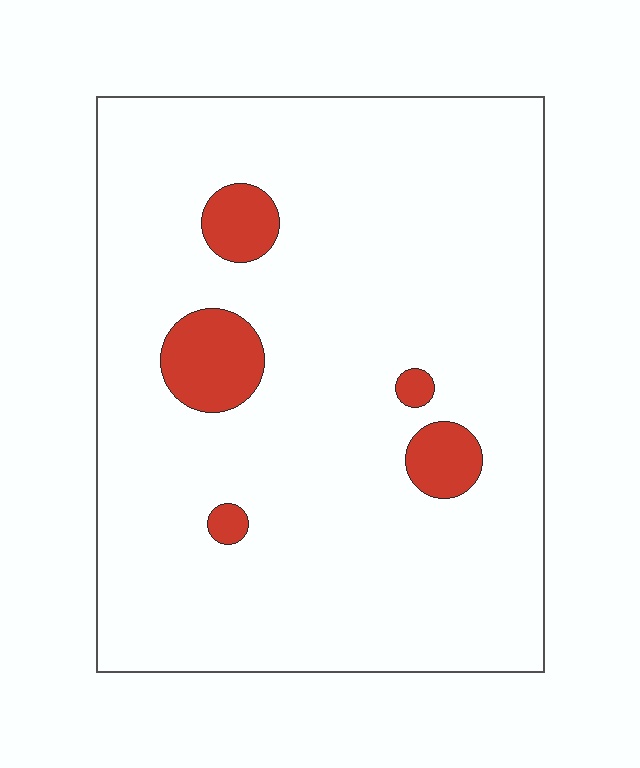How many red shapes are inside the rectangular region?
5.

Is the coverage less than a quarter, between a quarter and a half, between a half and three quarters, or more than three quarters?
Less than a quarter.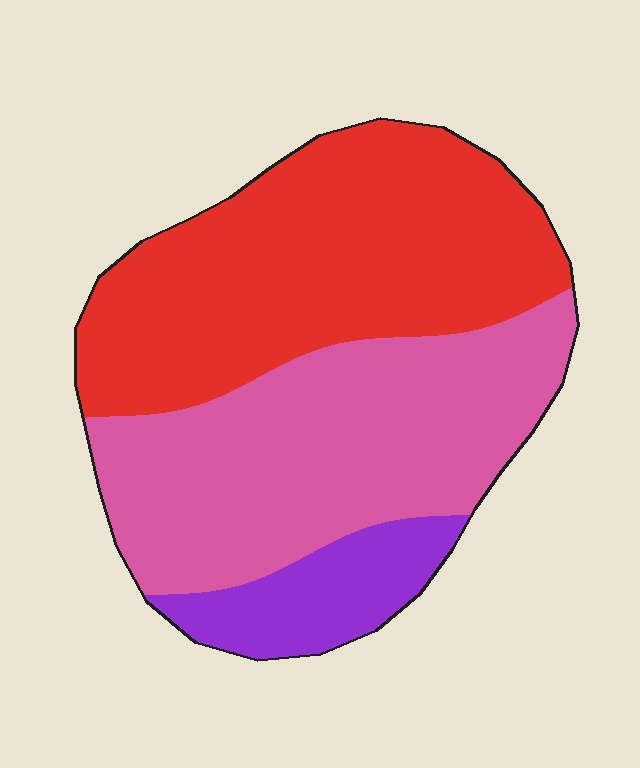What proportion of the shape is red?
Red covers roughly 45% of the shape.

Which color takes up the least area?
Purple, at roughly 10%.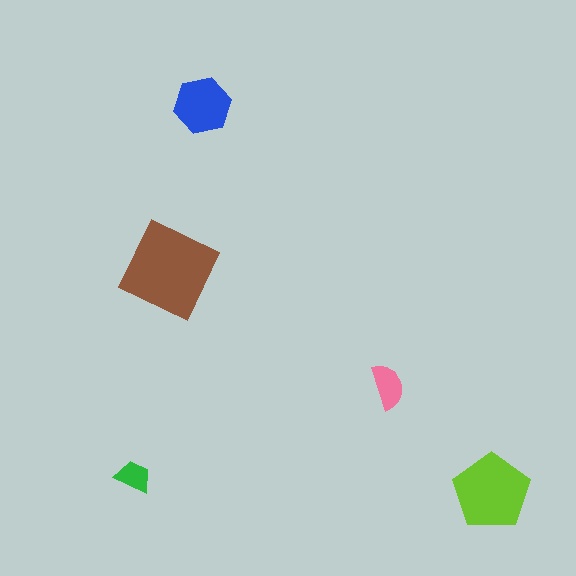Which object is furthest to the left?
The green trapezoid is leftmost.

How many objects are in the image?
There are 5 objects in the image.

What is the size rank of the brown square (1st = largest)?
1st.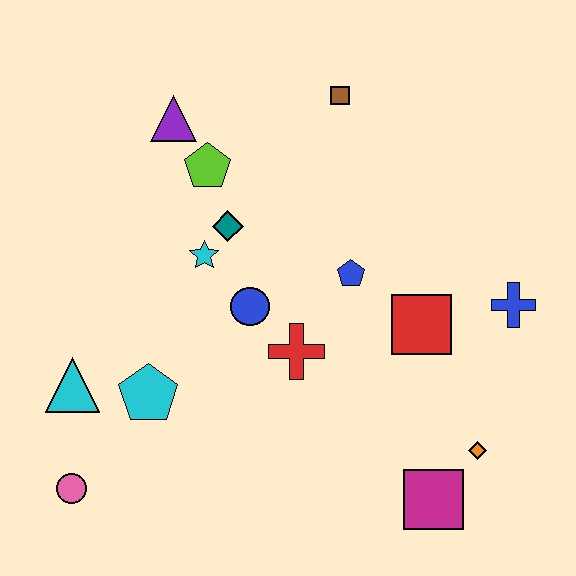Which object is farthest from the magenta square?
The purple triangle is farthest from the magenta square.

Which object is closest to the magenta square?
The orange diamond is closest to the magenta square.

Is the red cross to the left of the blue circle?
No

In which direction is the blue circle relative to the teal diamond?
The blue circle is below the teal diamond.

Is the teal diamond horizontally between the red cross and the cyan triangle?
Yes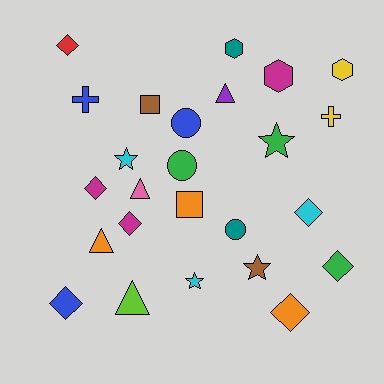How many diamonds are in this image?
There are 7 diamonds.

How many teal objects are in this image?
There are 2 teal objects.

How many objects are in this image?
There are 25 objects.